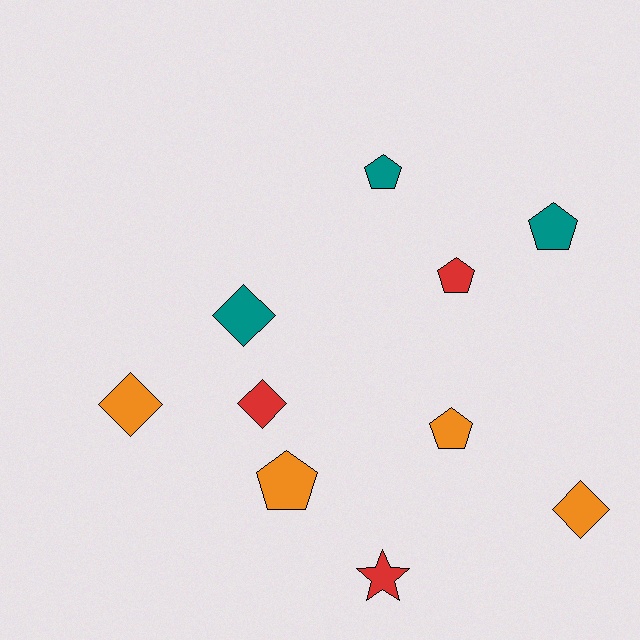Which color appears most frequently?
Orange, with 4 objects.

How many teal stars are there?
There are no teal stars.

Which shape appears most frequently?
Pentagon, with 5 objects.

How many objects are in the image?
There are 10 objects.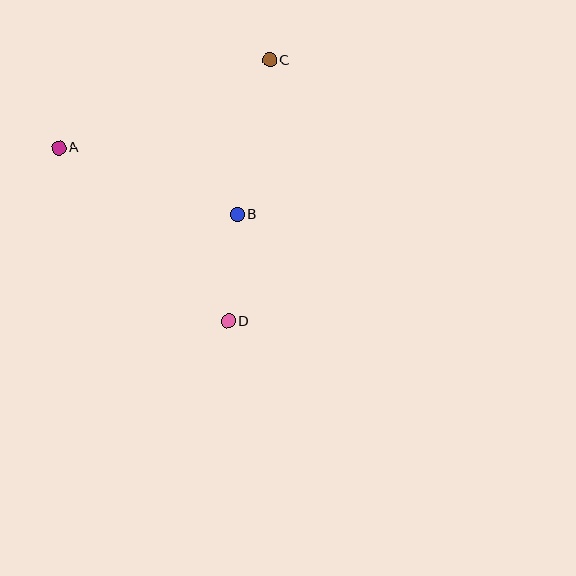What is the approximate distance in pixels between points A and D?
The distance between A and D is approximately 242 pixels.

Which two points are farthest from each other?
Points C and D are farthest from each other.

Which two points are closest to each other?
Points B and D are closest to each other.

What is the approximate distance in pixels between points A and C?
The distance between A and C is approximately 228 pixels.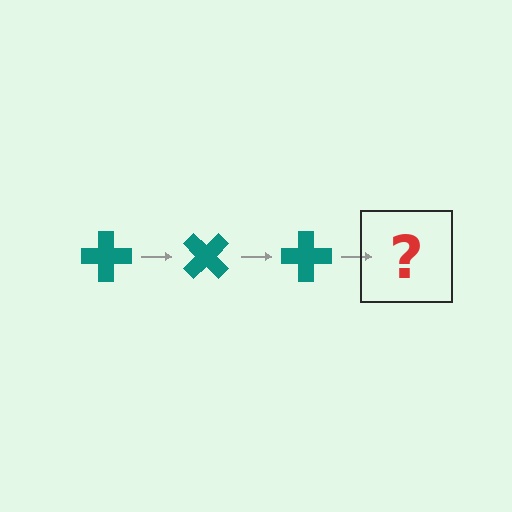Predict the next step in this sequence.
The next step is a teal cross rotated 135 degrees.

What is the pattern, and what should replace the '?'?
The pattern is that the cross rotates 45 degrees each step. The '?' should be a teal cross rotated 135 degrees.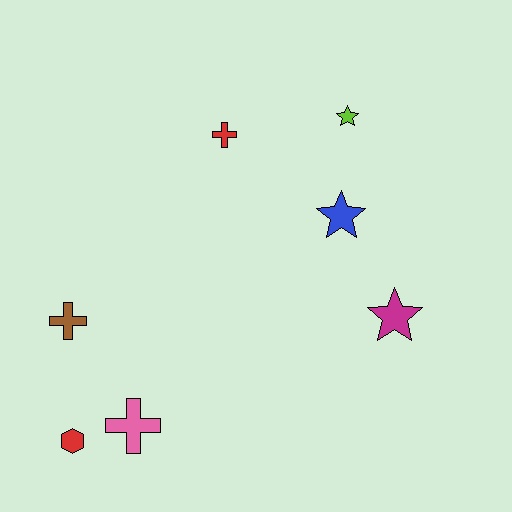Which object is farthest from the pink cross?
The lime star is farthest from the pink cross.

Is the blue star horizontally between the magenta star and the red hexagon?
Yes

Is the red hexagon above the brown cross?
No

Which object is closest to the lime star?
The blue star is closest to the lime star.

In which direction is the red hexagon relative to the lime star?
The red hexagon is below the lime star.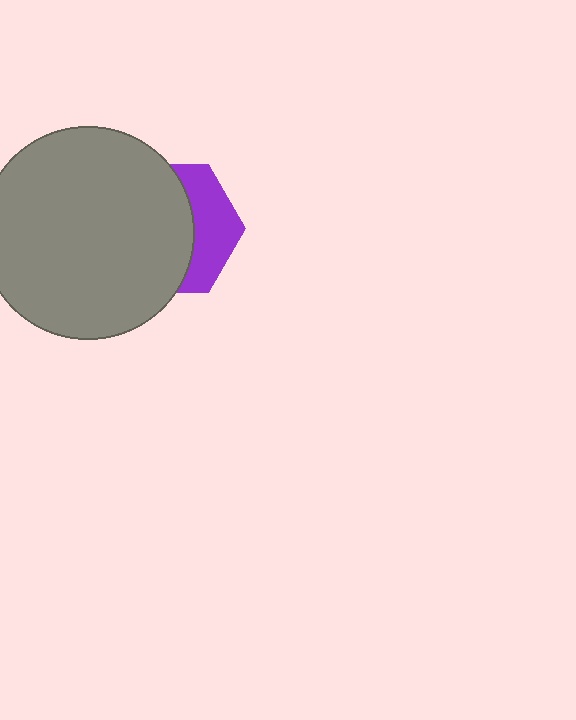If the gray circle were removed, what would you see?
You would see the complete purple hexagon.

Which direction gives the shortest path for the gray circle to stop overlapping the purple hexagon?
Moving left gives the shortest separation.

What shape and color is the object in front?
The object in front is a gray circle.